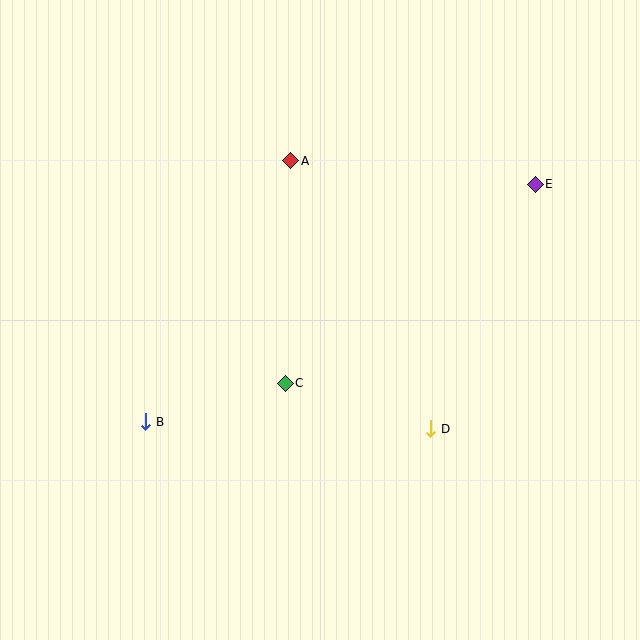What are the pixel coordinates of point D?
Point D is at (431, 429).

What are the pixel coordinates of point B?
Point B is at (146, 422).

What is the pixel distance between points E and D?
The distance between E and D is 266 pixels.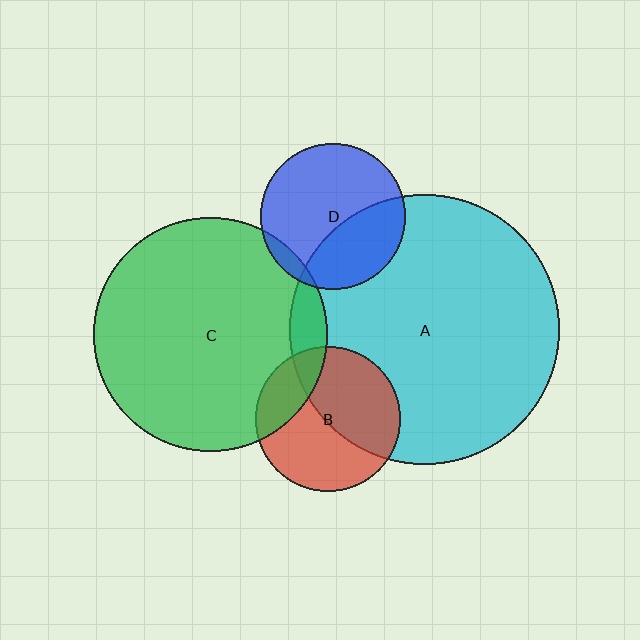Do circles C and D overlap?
Yes.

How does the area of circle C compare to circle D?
Approximately 2.6 times.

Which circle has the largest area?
Circle A (cyan).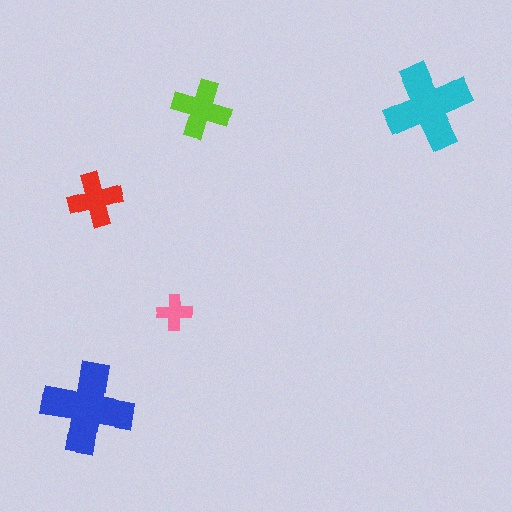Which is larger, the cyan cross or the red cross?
The cyan one.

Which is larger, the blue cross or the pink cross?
The blue one.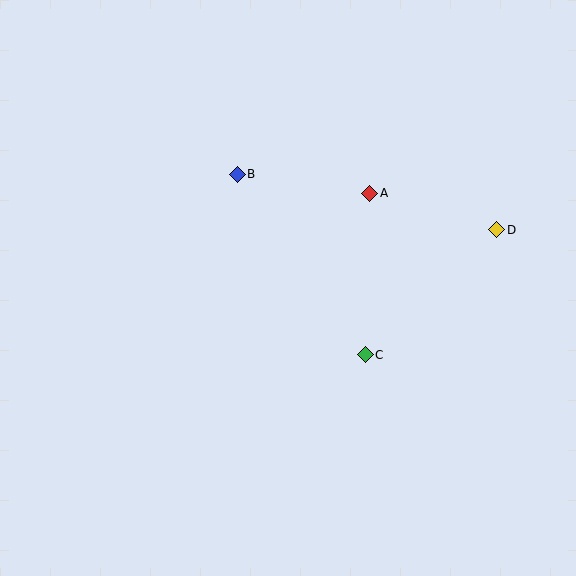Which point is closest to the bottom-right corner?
Point C is closest to the bottom-right corner.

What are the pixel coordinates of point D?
Point D is at (497, 230).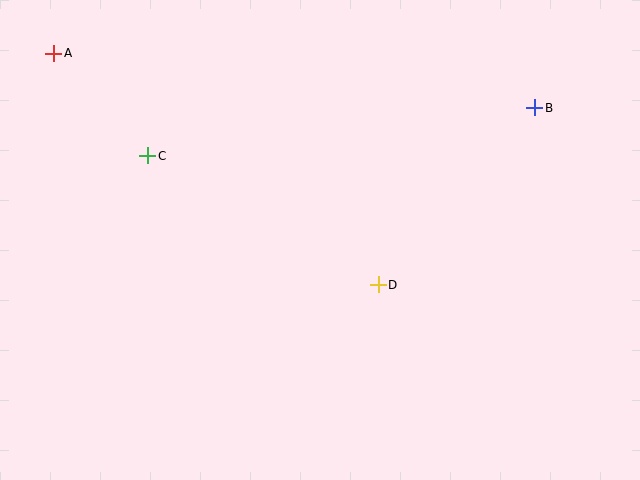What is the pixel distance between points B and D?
The distance between B and D is 236 pixels.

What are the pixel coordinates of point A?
Point A is at (54, 53).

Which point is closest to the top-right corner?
Point B is closest to the top-right corner.